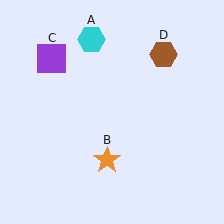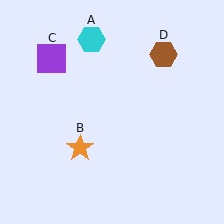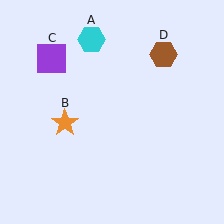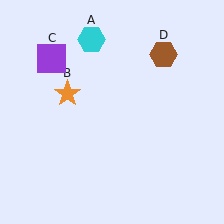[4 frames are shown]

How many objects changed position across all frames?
1 object changed position: orange star (object B).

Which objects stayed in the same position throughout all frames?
Cyan hexagon (object A) and purple square (object C) and brown hexagon (object D) remained stationary.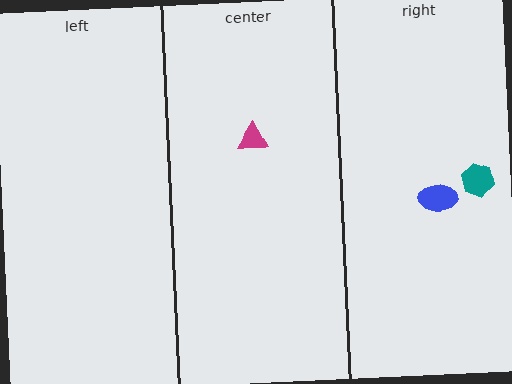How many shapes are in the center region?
1.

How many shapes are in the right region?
2.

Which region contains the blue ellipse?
The right region.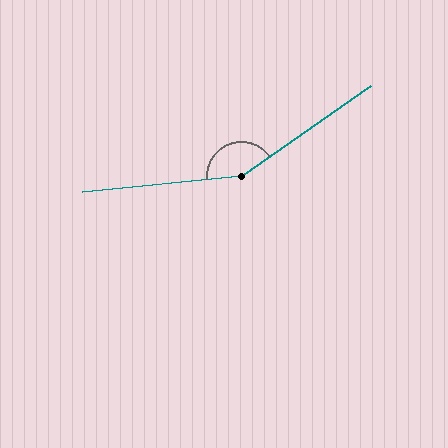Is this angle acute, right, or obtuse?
It is obtuse.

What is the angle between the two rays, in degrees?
Approximately 151 degrees.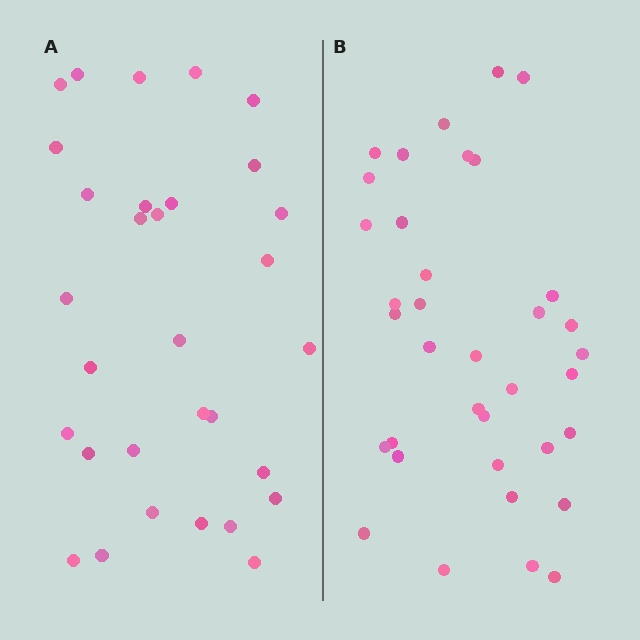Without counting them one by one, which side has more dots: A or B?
Region B (the right region) has more dots.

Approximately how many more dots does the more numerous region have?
Region B has about 5 more dots than region A.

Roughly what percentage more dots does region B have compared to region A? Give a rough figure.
About 15% more.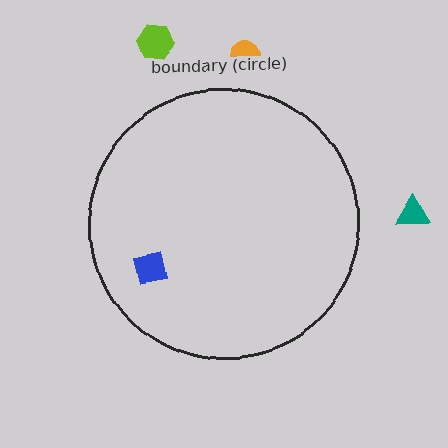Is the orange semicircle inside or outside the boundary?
Outside.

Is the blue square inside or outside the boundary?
Inside.